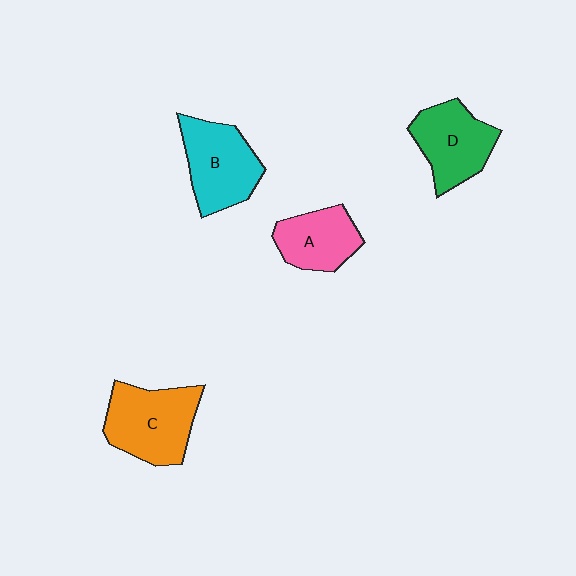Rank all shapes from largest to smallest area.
From largest to smallest: C (orange), B (cyan), D (green), A (pink).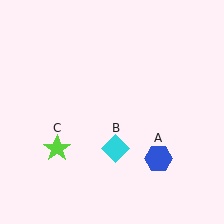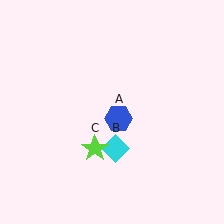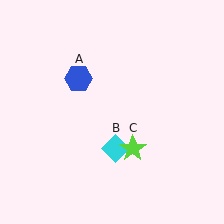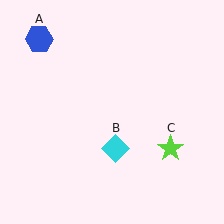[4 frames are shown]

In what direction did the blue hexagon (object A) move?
The blue hexagon (object A) moved up and to the left.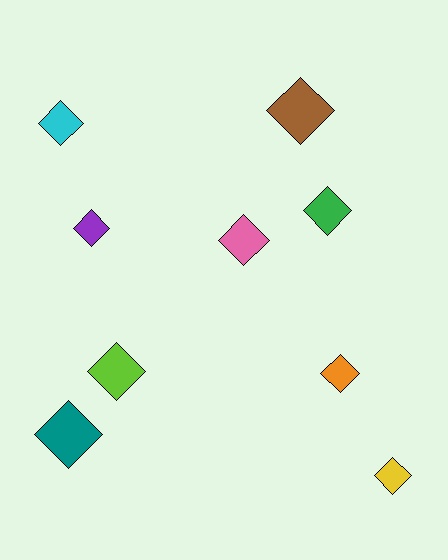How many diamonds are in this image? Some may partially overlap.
There are 9 diamonds.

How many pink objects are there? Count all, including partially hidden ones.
There is 1 pink object.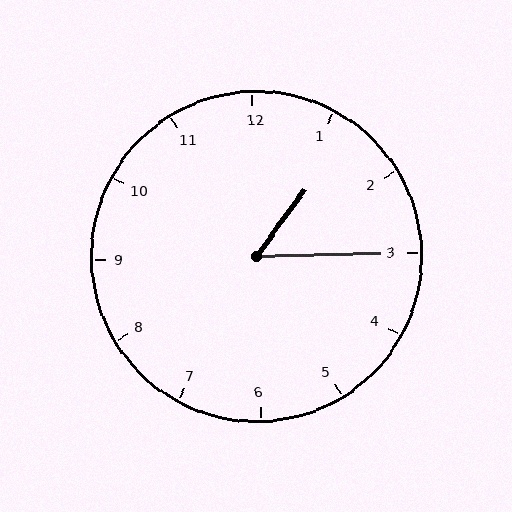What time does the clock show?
1:15.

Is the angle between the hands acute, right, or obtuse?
It is acute.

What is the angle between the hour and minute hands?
Approximately 52 degrees.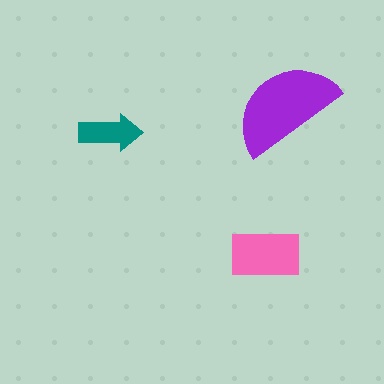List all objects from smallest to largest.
The teal arrow, the pink rectangle, the purple semicircle.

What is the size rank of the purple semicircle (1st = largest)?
1st.